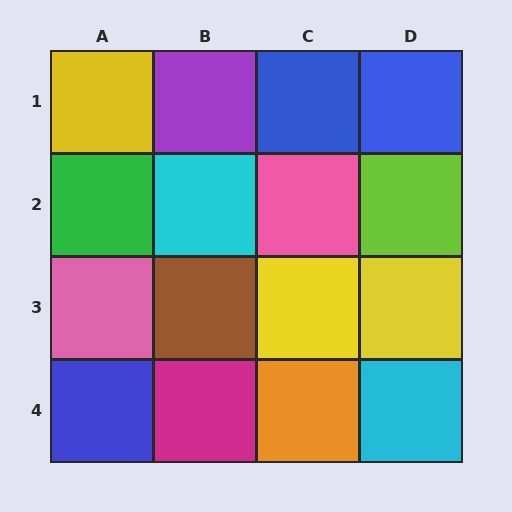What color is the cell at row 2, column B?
Cyan.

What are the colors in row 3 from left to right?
Pink, brown, yellow, yellow.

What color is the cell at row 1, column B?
Purple.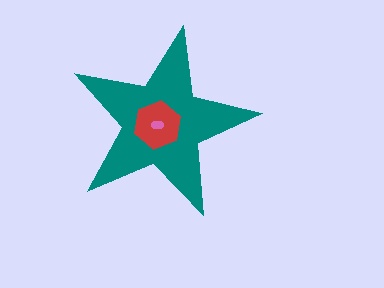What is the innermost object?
The pink ellipse.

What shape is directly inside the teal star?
The red hexagon.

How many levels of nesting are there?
3.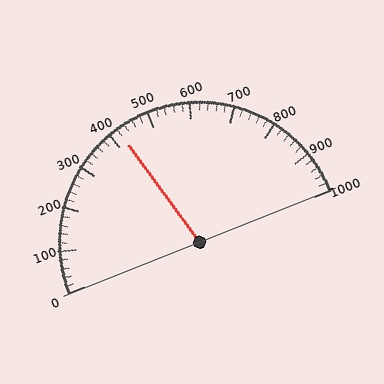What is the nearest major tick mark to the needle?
The nearest major tick mark is 400.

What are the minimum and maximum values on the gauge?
The gauge ranges from 0 to 1000.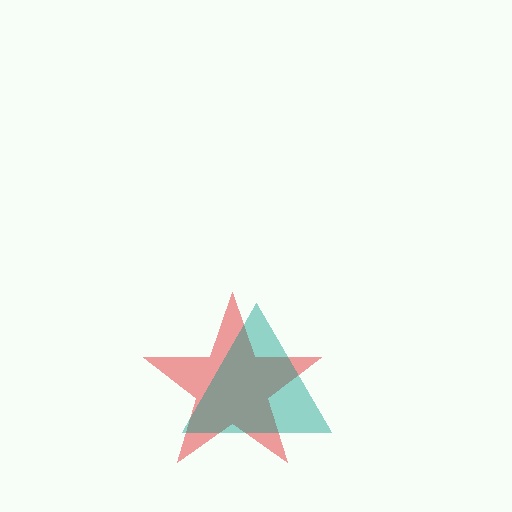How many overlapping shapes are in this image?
There are 2 overlapping shapes in the image.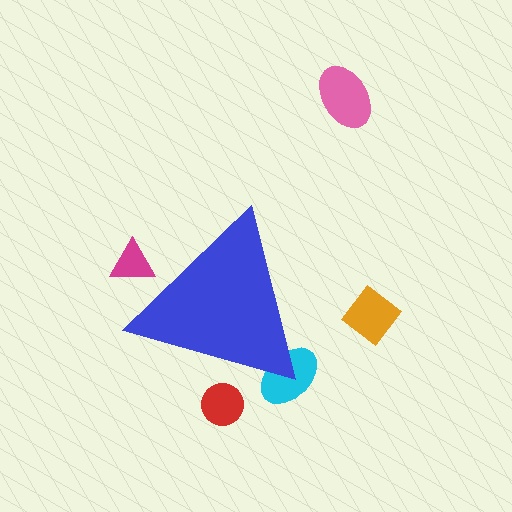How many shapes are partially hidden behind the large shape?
3 shapes are partially hidden.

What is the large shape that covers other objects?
A blue triangle.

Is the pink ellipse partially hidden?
No, the pink ellipse is fully visible.